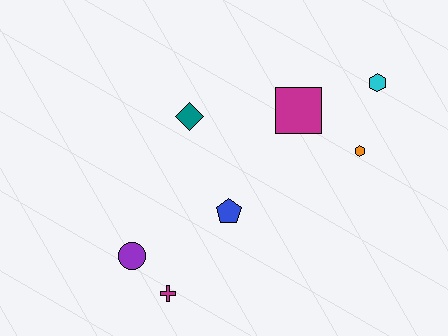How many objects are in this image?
There are 7 objects.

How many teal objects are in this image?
There is 1 teal object.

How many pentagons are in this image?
There is 1 pentagon.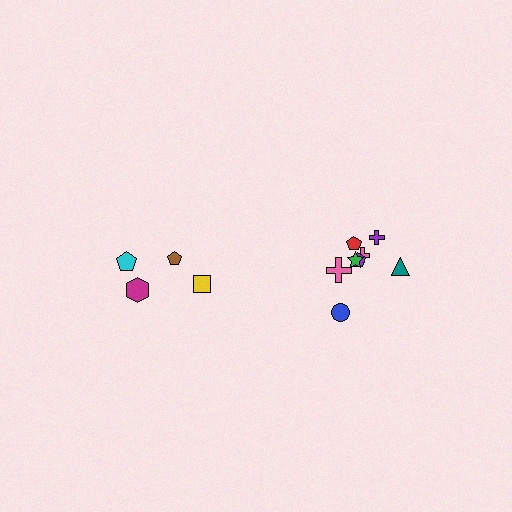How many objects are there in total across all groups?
There are 12 objects.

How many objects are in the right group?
There are 8 objects.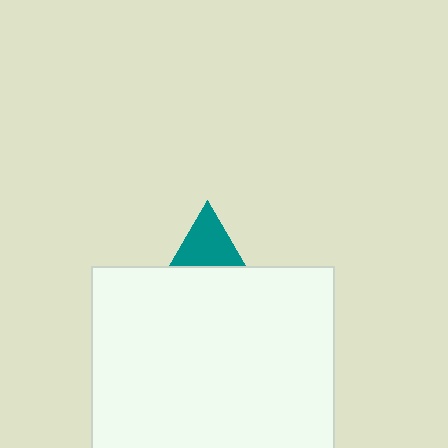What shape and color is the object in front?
The object in front is a white rectangle.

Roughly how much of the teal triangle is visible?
A small part of it is visible (roughly 31%).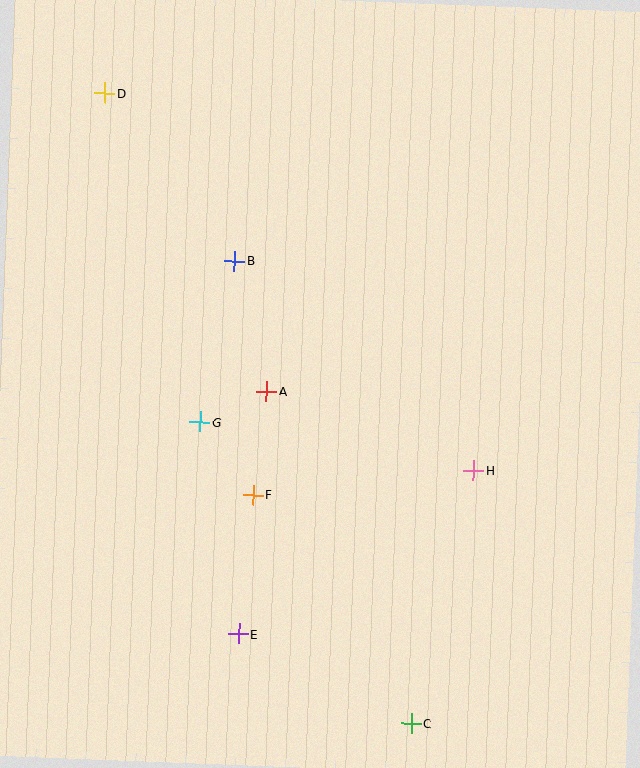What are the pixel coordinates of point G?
Point G is at (200, 422).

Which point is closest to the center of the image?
Point A at (267, 391) is closest to the center.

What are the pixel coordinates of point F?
Point F is at (253, 495).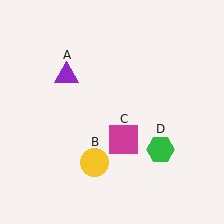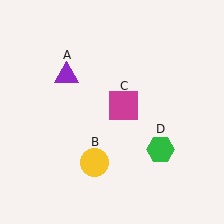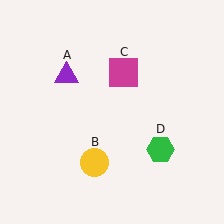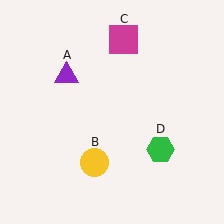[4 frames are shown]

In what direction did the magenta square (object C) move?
The magenta square (object C) moved up.